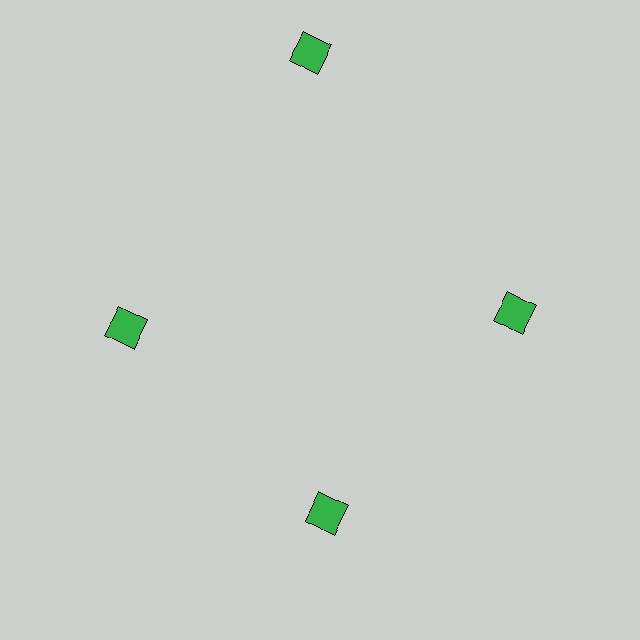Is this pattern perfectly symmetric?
No. The 4 green diamonds are arranged in a ring, but one element near the 12 o'clock position is pushed outward from the center, breaking the 4-fold rotational symmetry.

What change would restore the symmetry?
The symmetry would be restored by moving it inward, back onto the ring so that all 4 diamonds sit at equal angles and equal distance from the center.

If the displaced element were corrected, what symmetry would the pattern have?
It would have 4-fold rotational symmetry — the pattern would map onto itself every 90 degrees.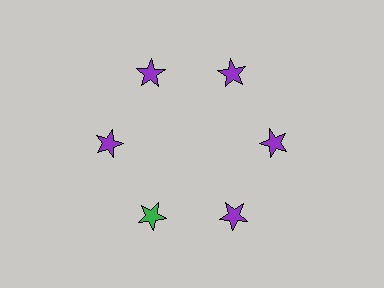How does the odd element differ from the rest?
It has a different color: green instead of purple.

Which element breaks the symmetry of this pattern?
The green star at roughly the 7 o'clock position breaks the symmetry. All other shapes are purple stars.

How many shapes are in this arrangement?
There are 6 shapes arranged in a ring pattern.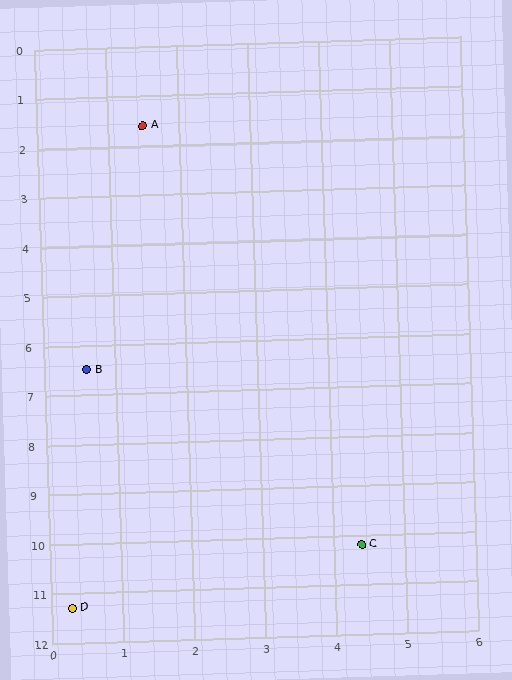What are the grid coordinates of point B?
Point B is at approximately (0.6, 6.5).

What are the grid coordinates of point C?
Point C is at approximately (4.4, 10.2).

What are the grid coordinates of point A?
Point A is at approximately (1.5, 1.6).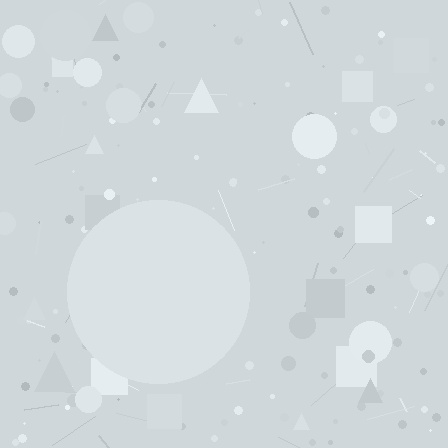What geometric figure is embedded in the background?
A circle is embedded in the background.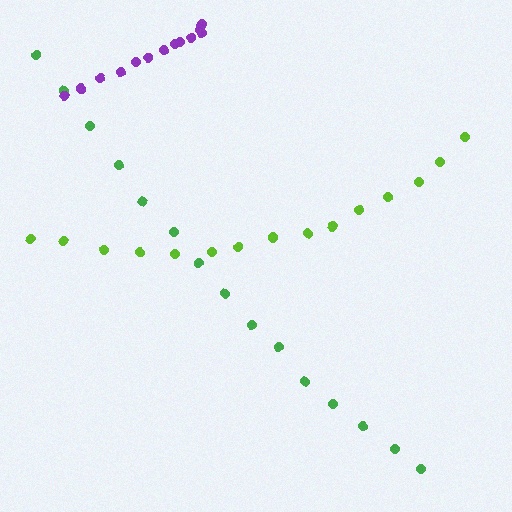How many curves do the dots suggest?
There are 3 distinct paths.